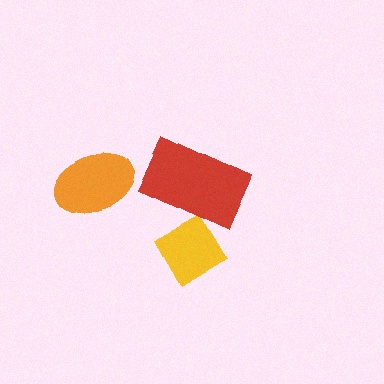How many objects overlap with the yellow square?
1 object overlaps with the yellow square.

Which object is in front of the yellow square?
The red rectangle is in front of the yellow square.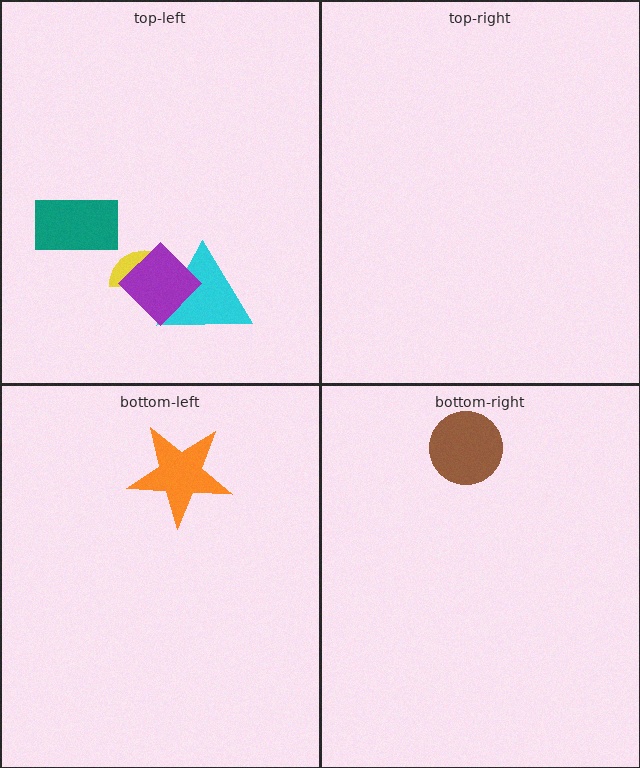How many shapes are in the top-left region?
4.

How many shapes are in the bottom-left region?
1.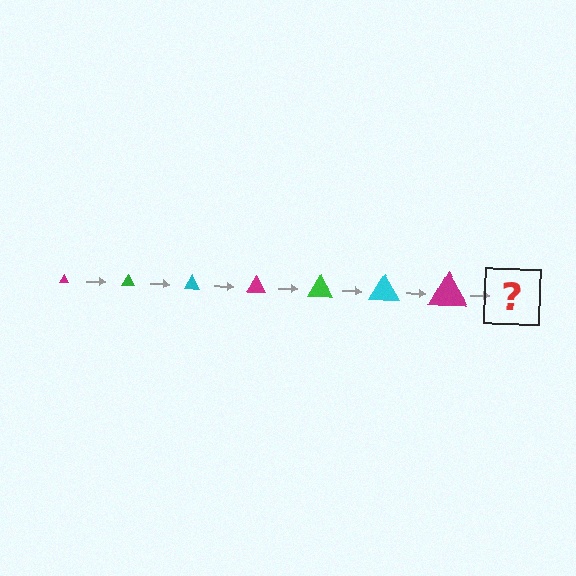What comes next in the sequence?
The next element should be a green triangle, larger than the previous one.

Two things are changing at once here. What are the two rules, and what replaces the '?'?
The two rules are that the triangle grows larger each step and the color cycles through magenta, green, and cyan. The '?' should be a green triangle, larger than the previous one.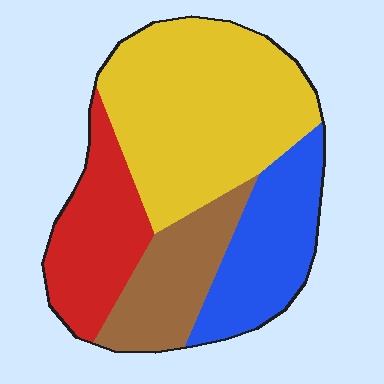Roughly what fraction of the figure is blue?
Blue takes up between a sixth and a third of the figure.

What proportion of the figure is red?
Red covers roughly 20% of the figure.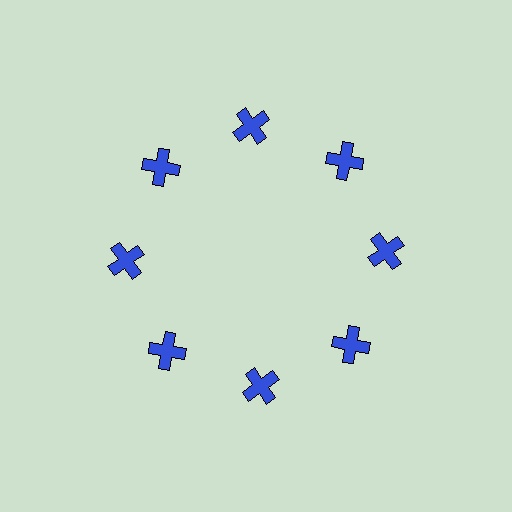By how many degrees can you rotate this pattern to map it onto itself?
The pattern maps onto itself every 45 degrees of rotation.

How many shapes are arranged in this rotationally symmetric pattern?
There are 8 shapes, arranged in 8 groups of 1.